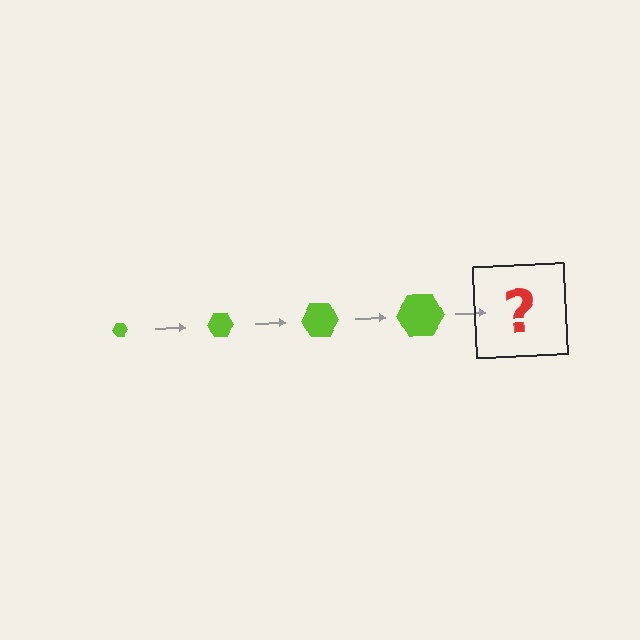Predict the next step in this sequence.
The next step is a lime hexagon, larger than the previous one.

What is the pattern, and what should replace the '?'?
The pattern is that the hexagon gets progressively larger each step. The '?' should be a lime hexagon, larger than the previous one.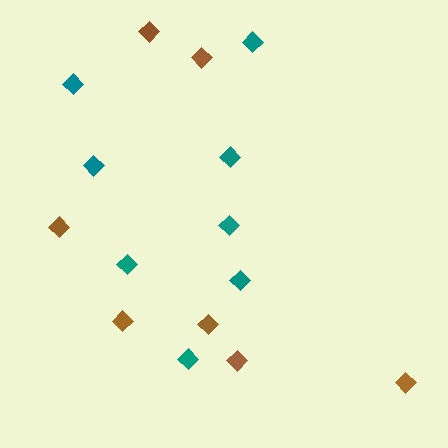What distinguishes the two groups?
There are 2 groups: one group of teal diamonds (8) and one group of brown diamonds (7).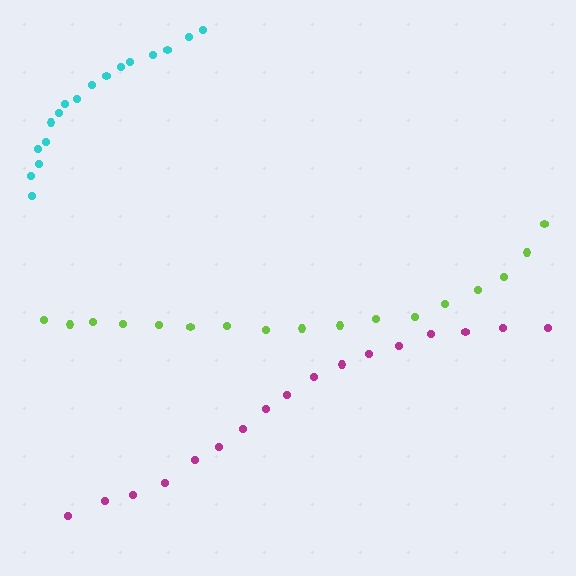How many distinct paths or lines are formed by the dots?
There are 3 distinct paths.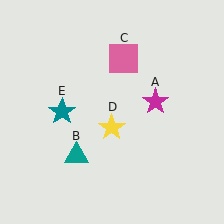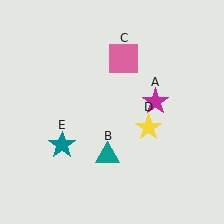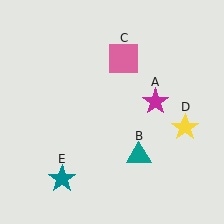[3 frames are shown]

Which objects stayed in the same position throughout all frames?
Magenta star (object A) and pink square (object C) remained stationary.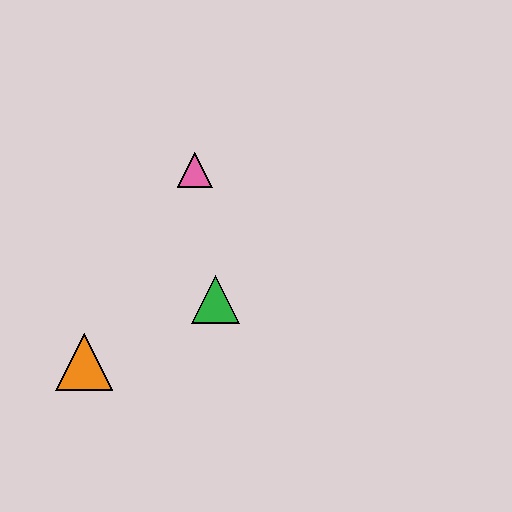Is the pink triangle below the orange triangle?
No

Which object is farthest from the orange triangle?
The pink triangle is farthest from the orange triangle.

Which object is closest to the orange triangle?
The green triangle is closest to the orange triangle.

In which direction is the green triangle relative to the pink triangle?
The green triangle is below the pink triangle.